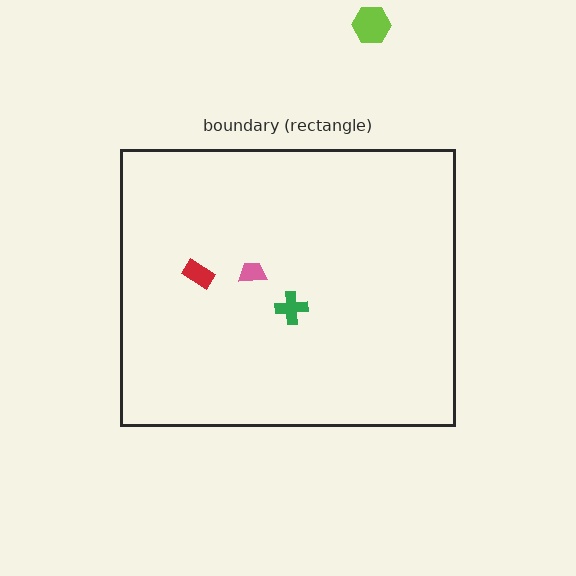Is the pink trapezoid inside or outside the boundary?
Inside.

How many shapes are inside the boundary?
3 inside, 1 outside.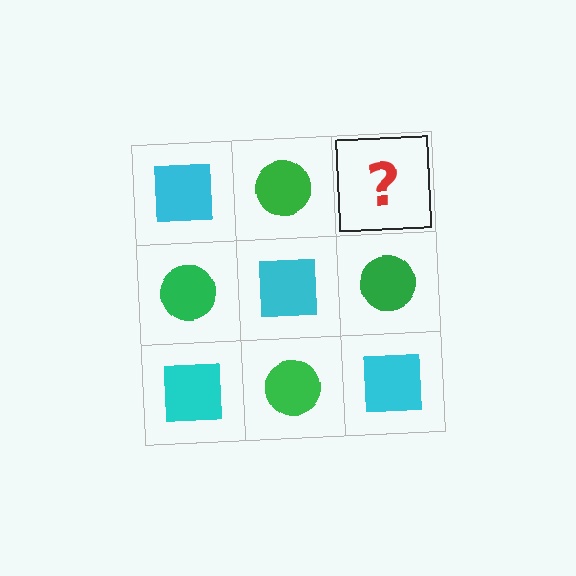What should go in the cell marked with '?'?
The missing cell should contain a cyan square.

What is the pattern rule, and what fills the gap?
The rule is that it alternates cyan square and green circle in a checkerboard pattern. The gap should be filled with a cyan square.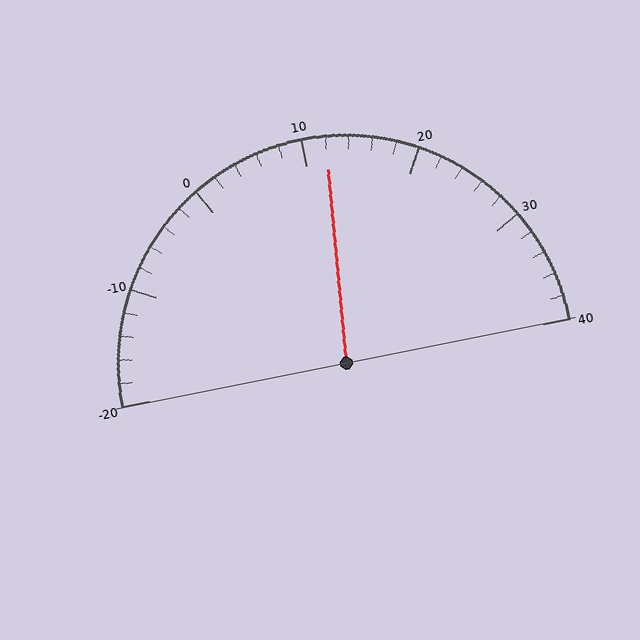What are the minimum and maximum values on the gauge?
The gauge ranges from -20 to 40.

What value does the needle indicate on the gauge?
The needle indicates approximately 12.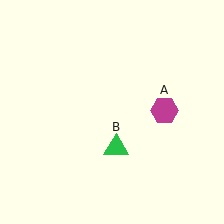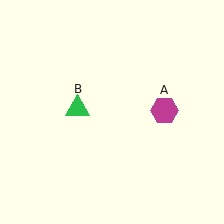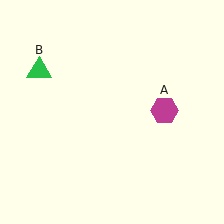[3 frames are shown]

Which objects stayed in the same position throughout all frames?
Magenta hexagon (object A) remained stationary.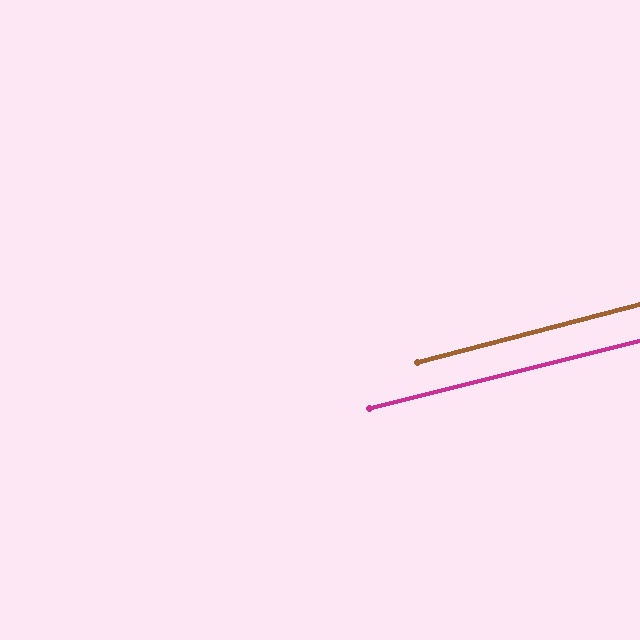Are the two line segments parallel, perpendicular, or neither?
Parallel — their directions differ by only 0.6°.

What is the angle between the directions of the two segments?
Approximately 1 degree.